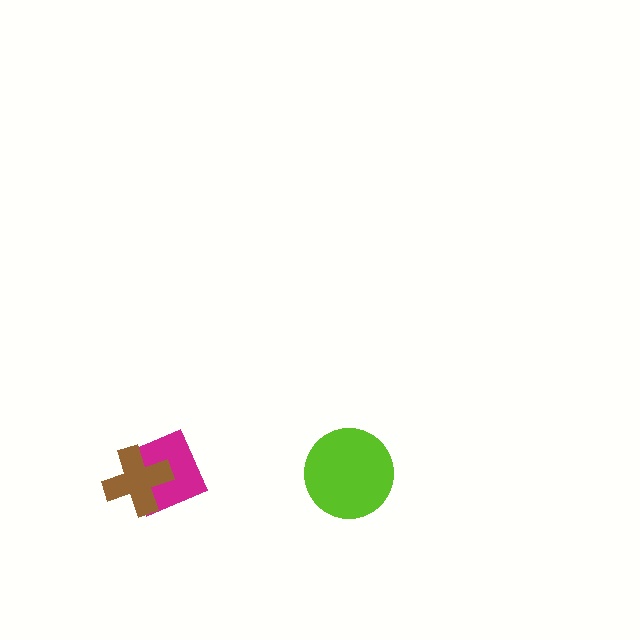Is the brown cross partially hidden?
No, no other shape covers it.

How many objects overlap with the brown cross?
1 object overlaps with the brown cross.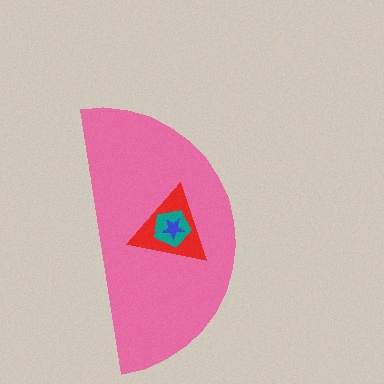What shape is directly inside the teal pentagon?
The blue star.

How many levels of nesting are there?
4.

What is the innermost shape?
The blue star.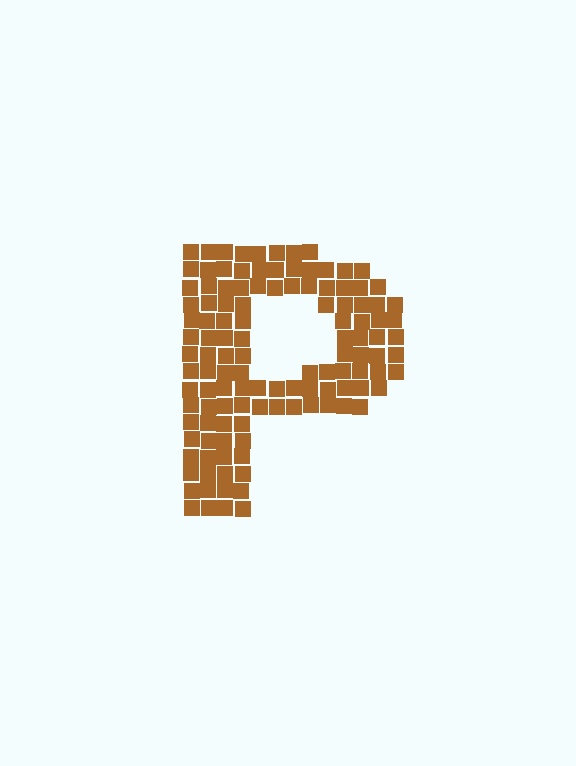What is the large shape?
The large shape is the letter P.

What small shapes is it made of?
It is made of small squares.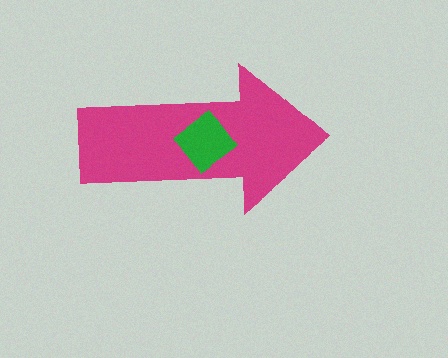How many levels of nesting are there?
2.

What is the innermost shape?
The green diamond.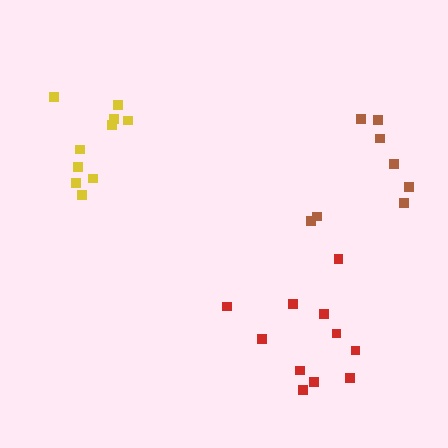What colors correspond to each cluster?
The clusters are colored: yellow, brown, red.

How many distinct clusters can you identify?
There are 3 distinct clusters.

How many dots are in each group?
Group 1: 10 dots, Group 2: 8 dots, Group 3: 11 dots (29 total).